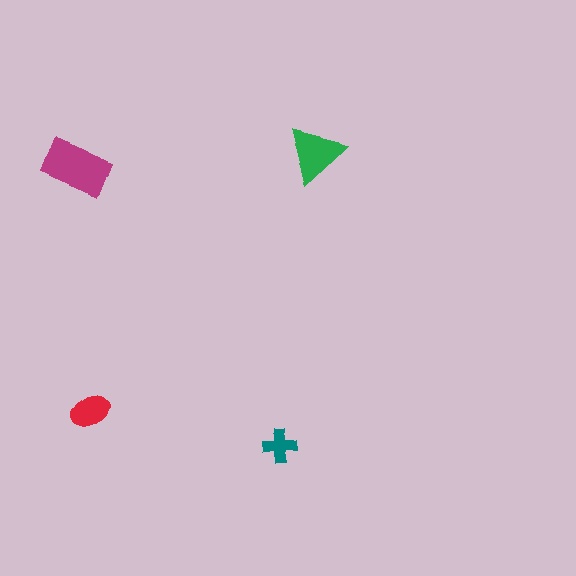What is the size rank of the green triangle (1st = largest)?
2nd.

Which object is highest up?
The green triangle is topmost.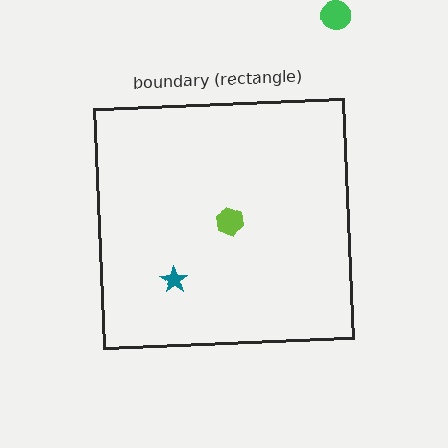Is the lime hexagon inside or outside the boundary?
Inside.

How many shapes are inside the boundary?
2 inside, 1 outside.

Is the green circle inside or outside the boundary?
Outside.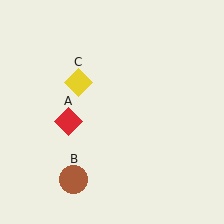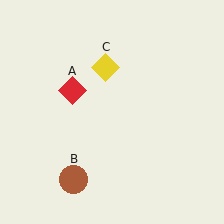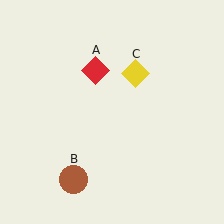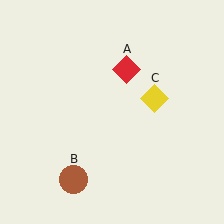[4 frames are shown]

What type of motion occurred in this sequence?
The red diamond (object A), yellow diamond (object C) rotated clockwise around the center of the scene.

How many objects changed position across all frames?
2 objects changed position: red diamond (object A), yellow diamond (object C).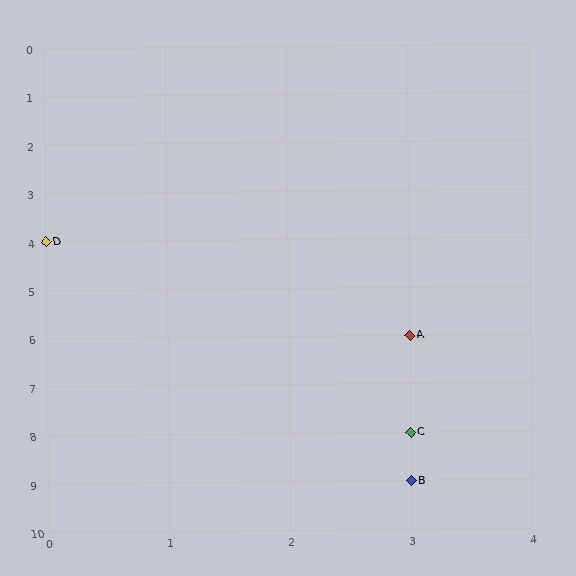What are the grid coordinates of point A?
Point A is at grid coordinates (3, 6).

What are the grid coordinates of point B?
Point B is at grid coordinates (3, 9).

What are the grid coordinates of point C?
Point C is at grid coordinates (3, 8).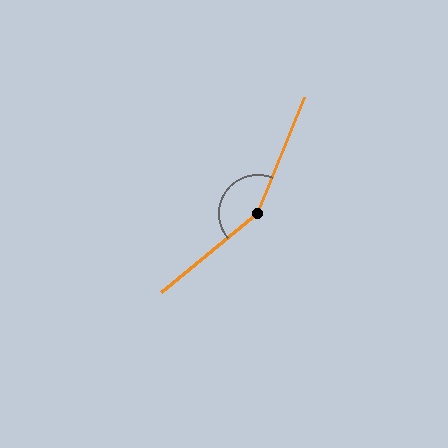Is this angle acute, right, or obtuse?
It is obtuse.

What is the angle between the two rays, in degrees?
Approximately 152 degrees.